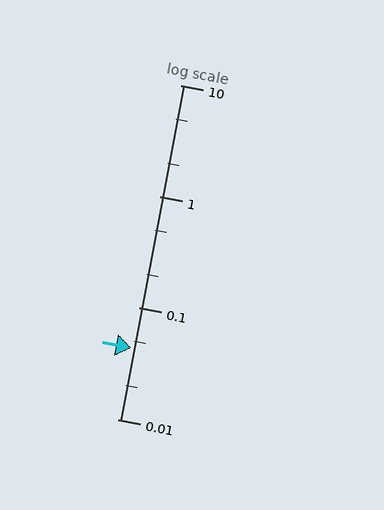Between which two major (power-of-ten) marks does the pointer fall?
The pointer is between 0.01 and 0.1.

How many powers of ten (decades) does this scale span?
The scale spans 3 decades, from 0.01 to 10.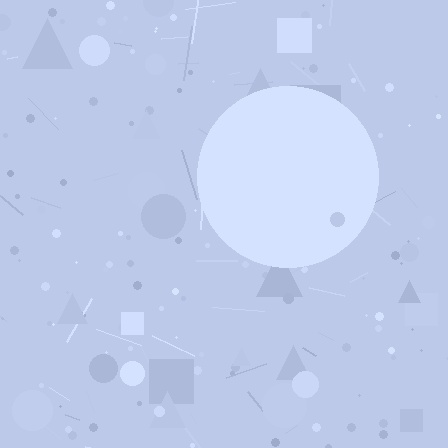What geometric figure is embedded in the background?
A circle is embedded in the background.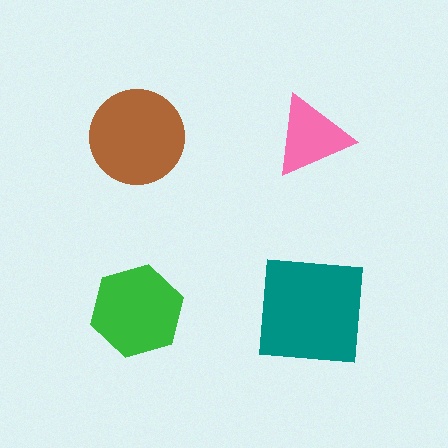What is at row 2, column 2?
A teal square.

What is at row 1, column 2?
A pink triangle.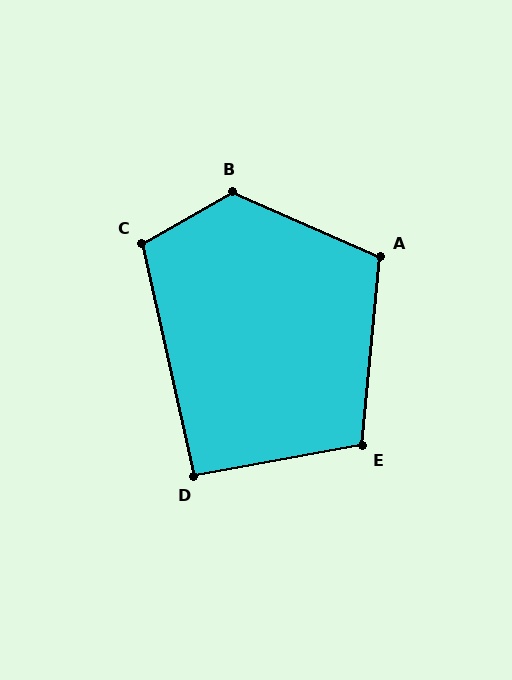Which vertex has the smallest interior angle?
D, at approximately 92 degrees.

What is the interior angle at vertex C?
Approximately 107 degrees (obtuse).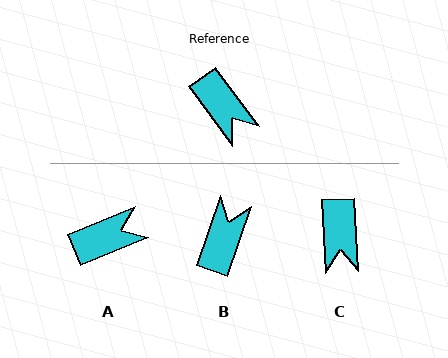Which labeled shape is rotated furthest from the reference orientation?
B, about 124 degrees away.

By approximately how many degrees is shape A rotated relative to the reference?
Approximately 76 degrees counter-clockwise.